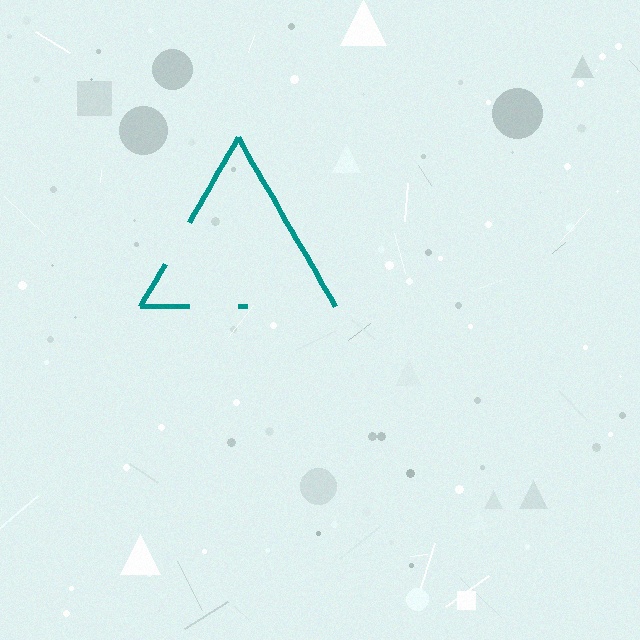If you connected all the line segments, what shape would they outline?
They would outline a triangle.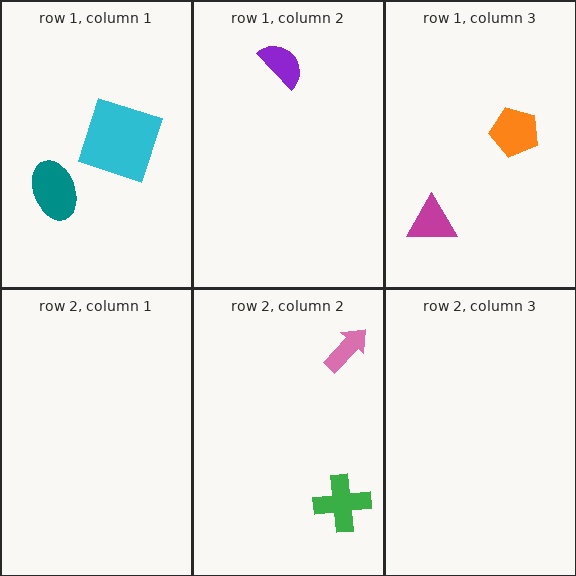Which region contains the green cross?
The row 2, column 2 region.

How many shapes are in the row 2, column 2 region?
2.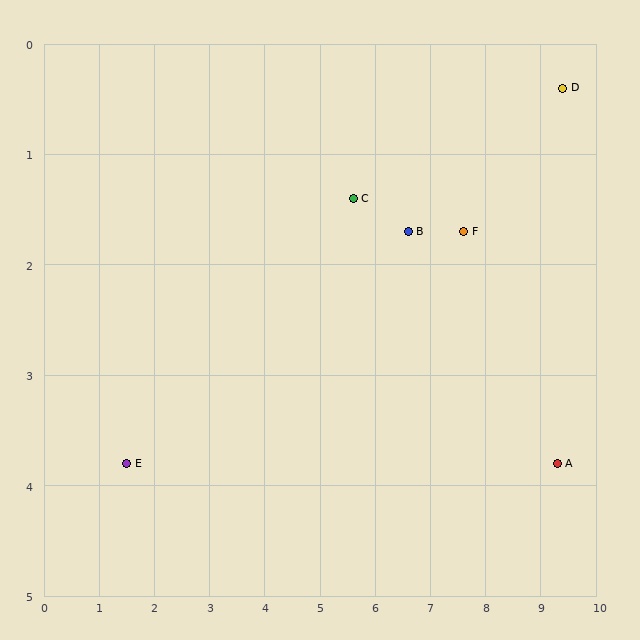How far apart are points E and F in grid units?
Points E and F are about 6.5 grid units apart.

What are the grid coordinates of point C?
Point C is at approximately (5.6, 1.4).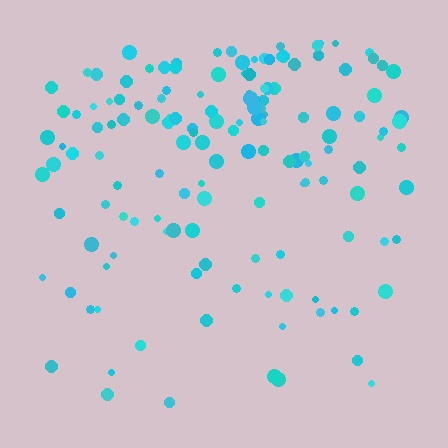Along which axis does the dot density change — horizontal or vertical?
Vertical.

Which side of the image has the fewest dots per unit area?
The bottom.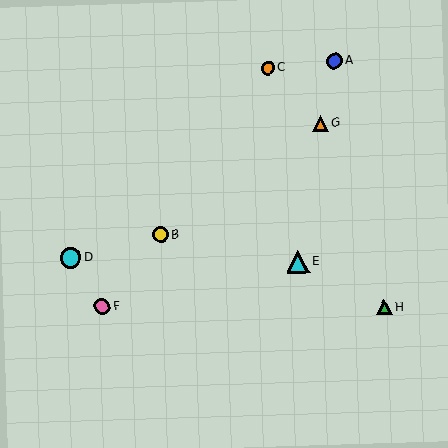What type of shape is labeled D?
Shape D is a cyan circle.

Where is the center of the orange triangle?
The center of the orange triangle is at (320, 123).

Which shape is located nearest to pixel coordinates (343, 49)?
The blue circle (labeled A) at (334, 61) is nearest to that location.